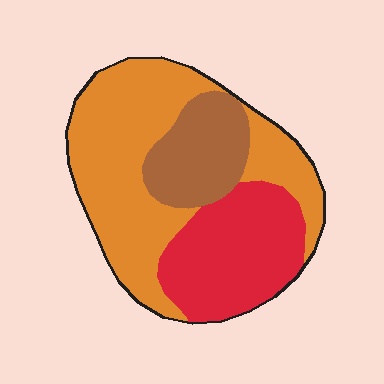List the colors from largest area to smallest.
From largest to smallest: orange, red, brown.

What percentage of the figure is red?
Red takes up between a quarter and a half of the figure.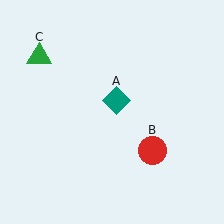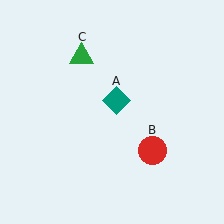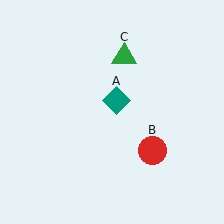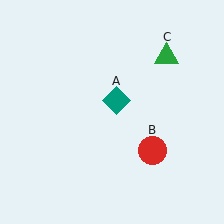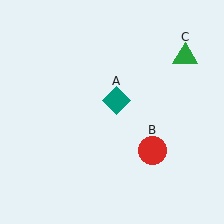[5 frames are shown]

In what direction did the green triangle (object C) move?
The green triangle (object C) moved right.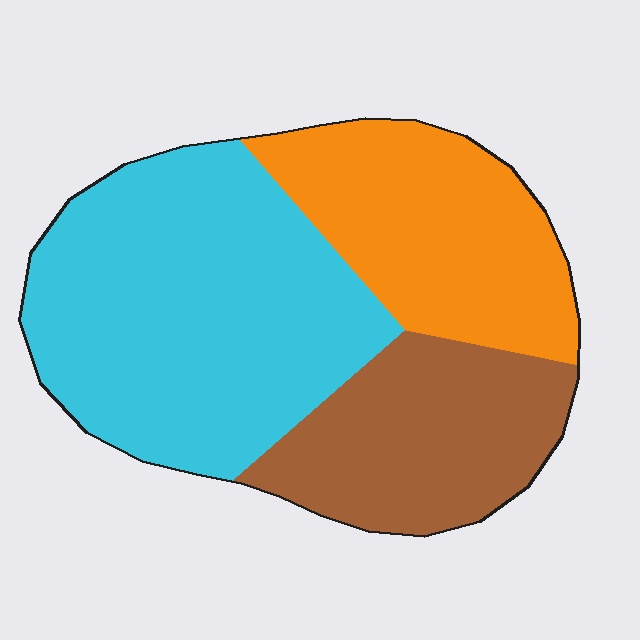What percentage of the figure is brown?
Brown takes up about one quarter (1/4) of the figure.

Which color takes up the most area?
Cyan, at roughly 50%.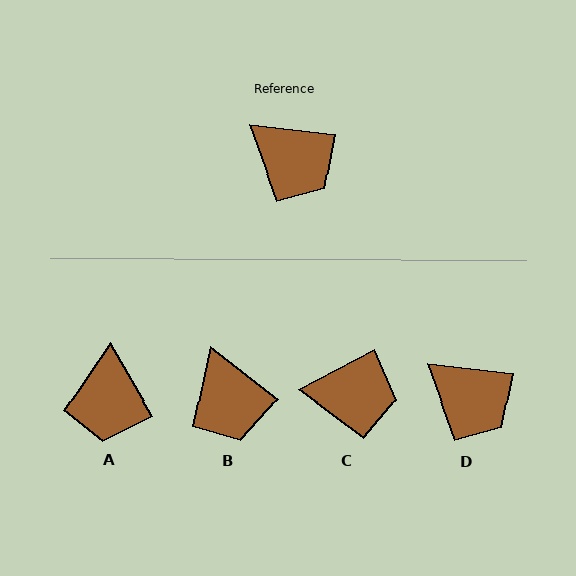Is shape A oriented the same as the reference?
No, it is off by about 53 degrees.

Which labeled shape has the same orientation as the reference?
D.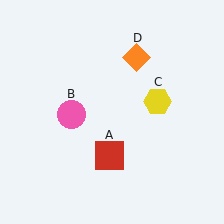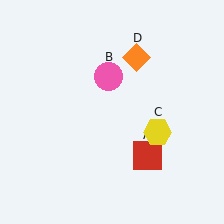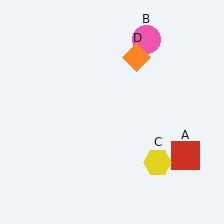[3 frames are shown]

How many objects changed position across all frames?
3 objects changed position: red square (object A), pink circle (object B), yellow hexagon (object C).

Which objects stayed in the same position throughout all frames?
Orange diamond (object D) remained stationary.